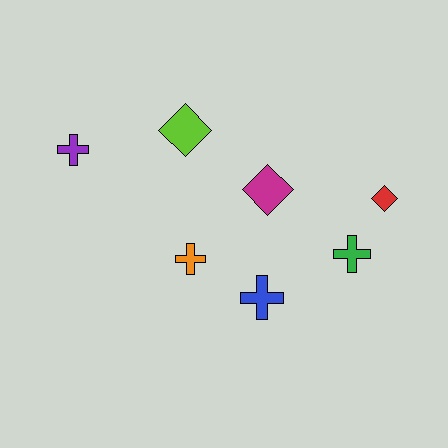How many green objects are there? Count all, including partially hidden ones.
There is 1 green object.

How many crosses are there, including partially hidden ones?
There are 4 crosses.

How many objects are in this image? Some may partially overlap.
There are 7 objects.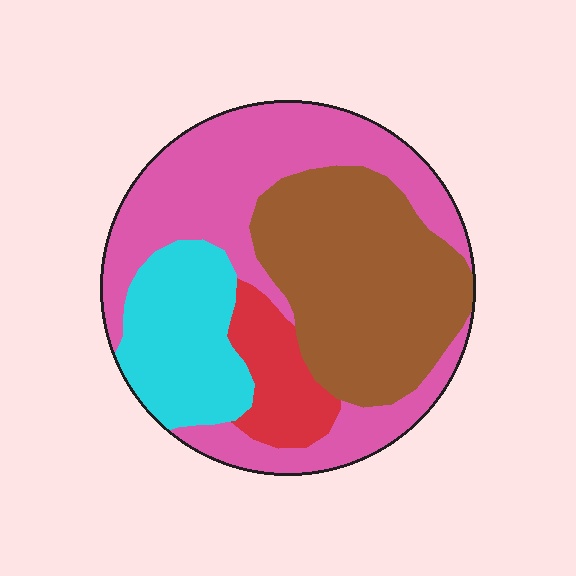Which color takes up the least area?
Red, at roughly 10%.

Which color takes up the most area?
Pink, at roughly 40%.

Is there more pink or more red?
Pink.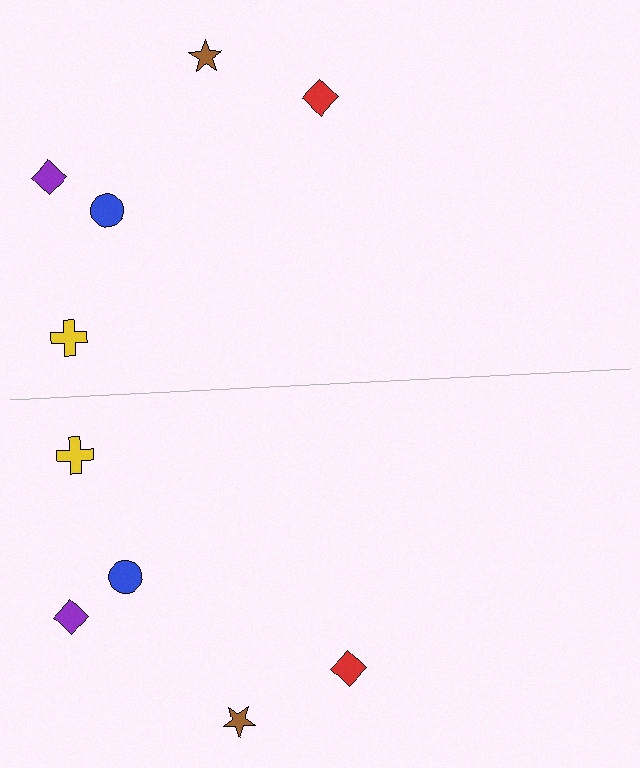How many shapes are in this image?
There are 10 shapes in this image.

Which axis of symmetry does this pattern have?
The pattern has a horizontal axis of symmetry running through the center of the image.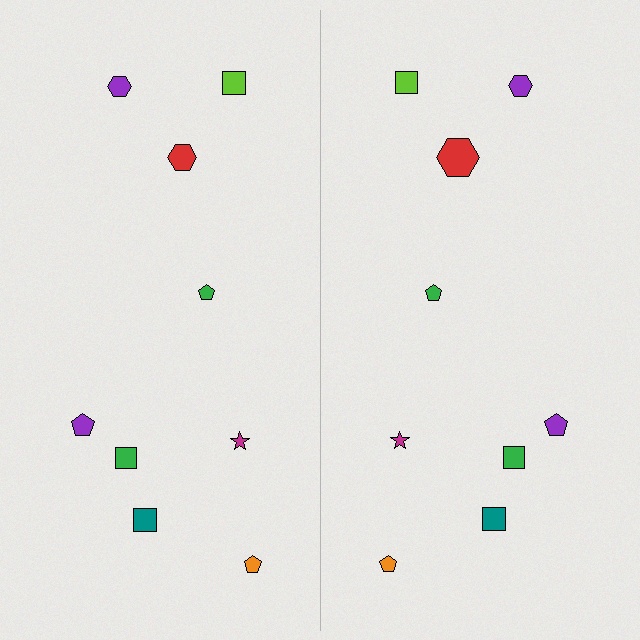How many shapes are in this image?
There are 18 shapes in this image.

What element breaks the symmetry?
The red hexagon on the right side has a different size than its mirror counterpart.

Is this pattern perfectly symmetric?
No, the pattern is not perfectly symmetric. The red hexagon on the right side has a different size than its mirror counterpart.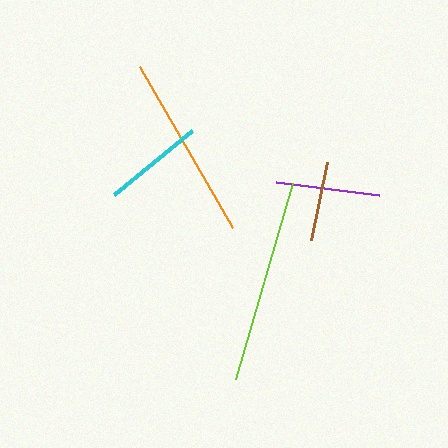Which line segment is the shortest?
The brown line is the shortest at approximately 80 pixels.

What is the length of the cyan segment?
The cyan segment is approximately 101 pixels long.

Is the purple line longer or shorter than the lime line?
The lime line is longer than the purple line.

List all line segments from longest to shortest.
From longest to shortest: lime, orange, purple, cyan, brown.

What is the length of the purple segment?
The purple segment is approximately 104 pixels long.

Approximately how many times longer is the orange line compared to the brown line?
The orange line is approximately 2.3 times the length of the brown line.